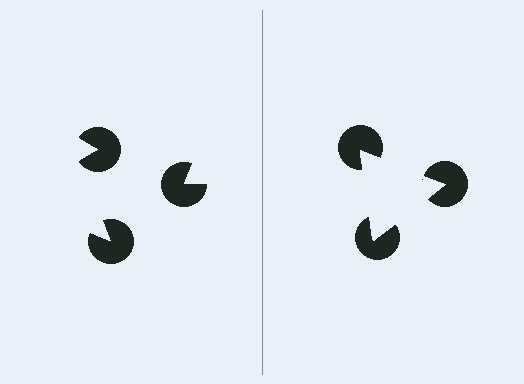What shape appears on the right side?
An illusory triangle.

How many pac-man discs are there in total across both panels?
6 — 3 on each side.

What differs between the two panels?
The pac-man discs are positioned identically on both sides; only the wedge orientations differ. On the right they align to a triangle; on the left they are misaligned.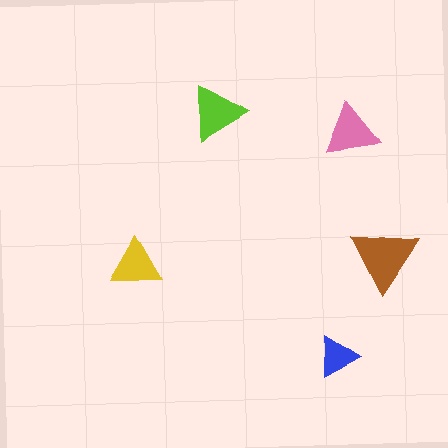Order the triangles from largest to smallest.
the brown one, the lime one, the pink one, the yellow one, the blue one.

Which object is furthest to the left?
The yellow triangle is leftmost.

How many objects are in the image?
There are 5 objects in the image.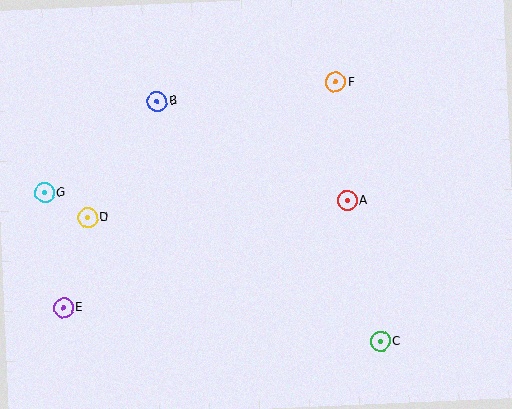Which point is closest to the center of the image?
Point A at (347, 201) is closest to the center.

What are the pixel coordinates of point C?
Point C is at (380, 341).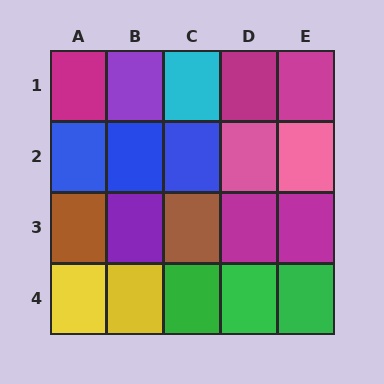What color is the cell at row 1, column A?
Magenta.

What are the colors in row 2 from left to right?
Blue, blue, blue, pink, pink.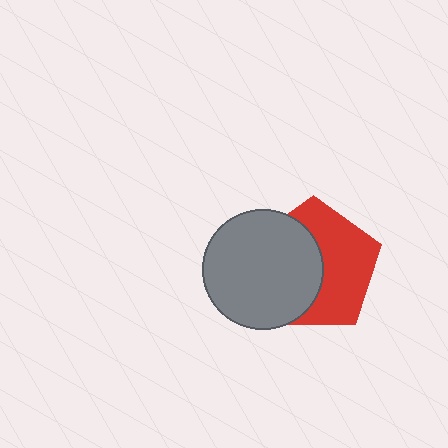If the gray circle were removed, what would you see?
You would see the complete red pentagon.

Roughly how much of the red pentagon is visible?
About half of it is visible (roughly 52%).